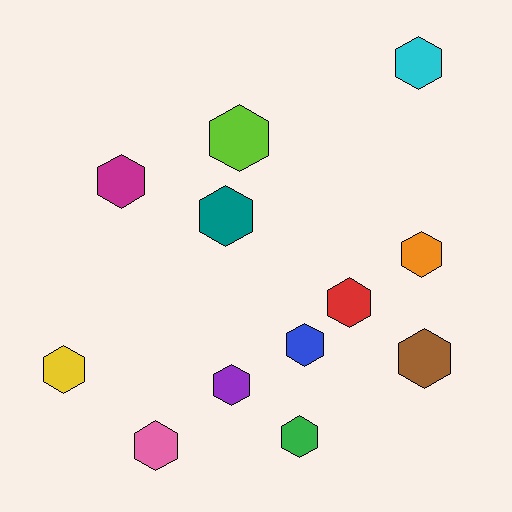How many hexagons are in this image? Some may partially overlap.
There are 12 hexagons.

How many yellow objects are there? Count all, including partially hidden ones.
There is 1 yellow object.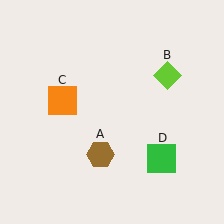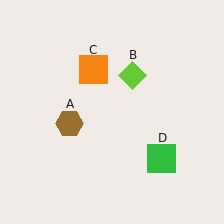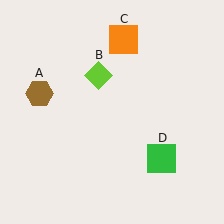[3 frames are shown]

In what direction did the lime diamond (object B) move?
The lime diamond (object B) moved left.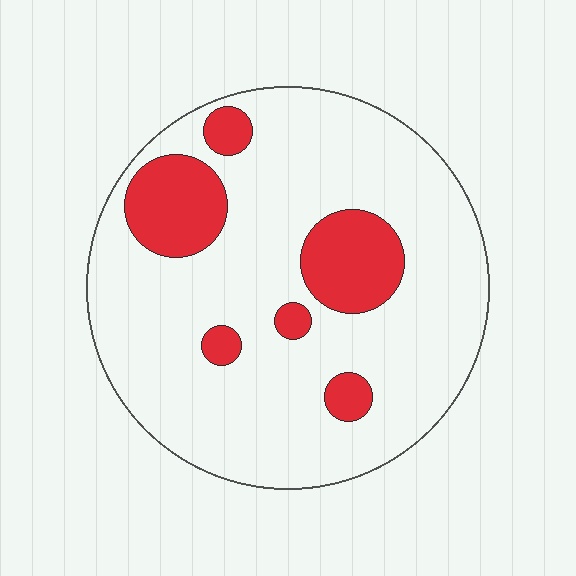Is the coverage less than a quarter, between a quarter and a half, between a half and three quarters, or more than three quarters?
Less than a quarter.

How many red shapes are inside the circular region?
6.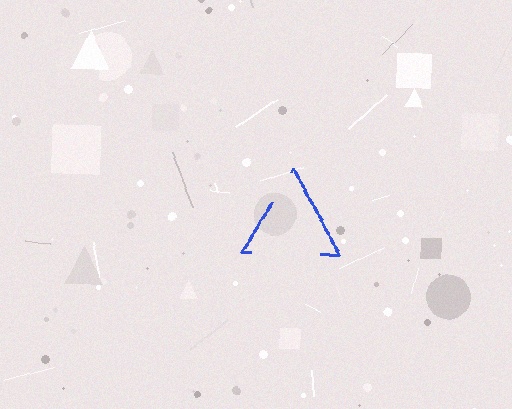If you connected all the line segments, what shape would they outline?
They would outline a triangle.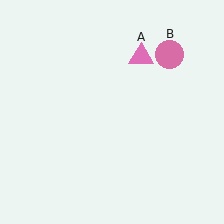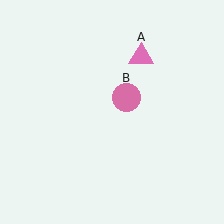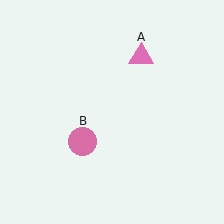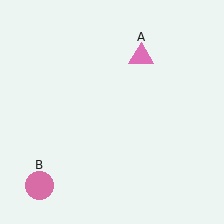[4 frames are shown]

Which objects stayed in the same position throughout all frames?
Pink triangle (object A) remained stationary.